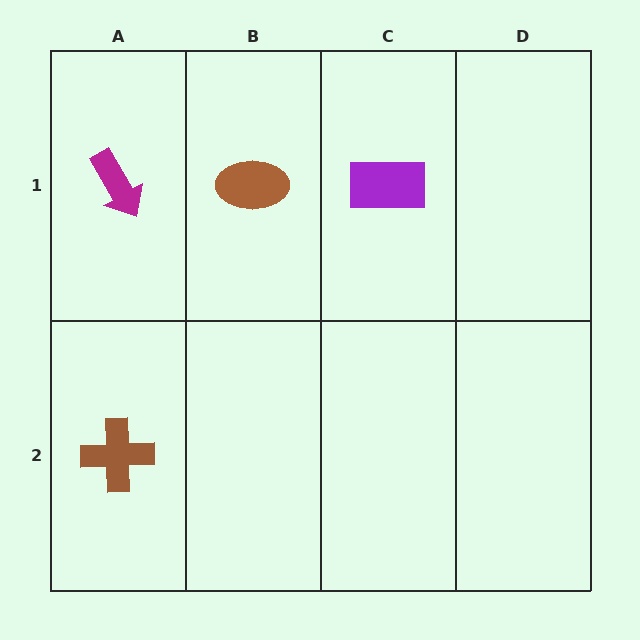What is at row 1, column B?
A brown ellipse.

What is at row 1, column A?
A magenta arrow.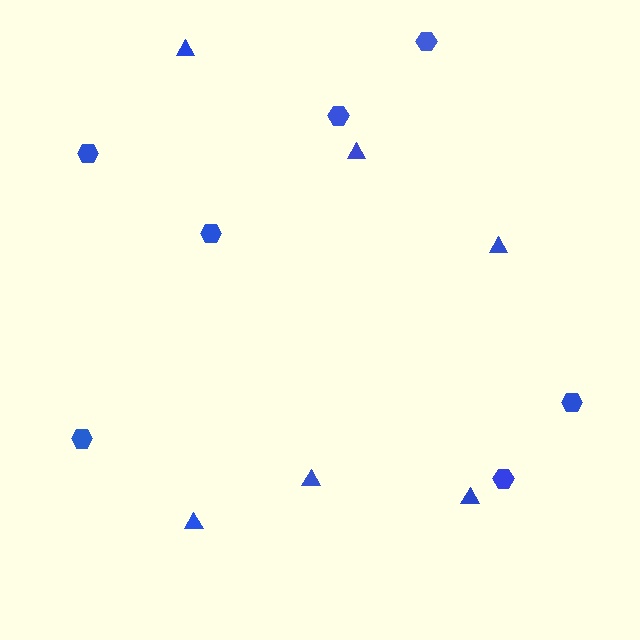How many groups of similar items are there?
There are 2 groups: one group of triangles (6) and one group of hexagons (7).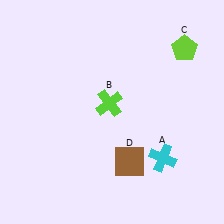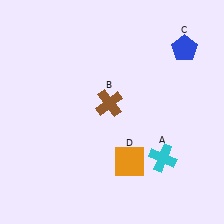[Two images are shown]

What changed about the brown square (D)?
In Image 1, D is brown. In Image 2, it changed to orange.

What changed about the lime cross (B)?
In Image 1, B is lime. In Image 2, it changed to brown.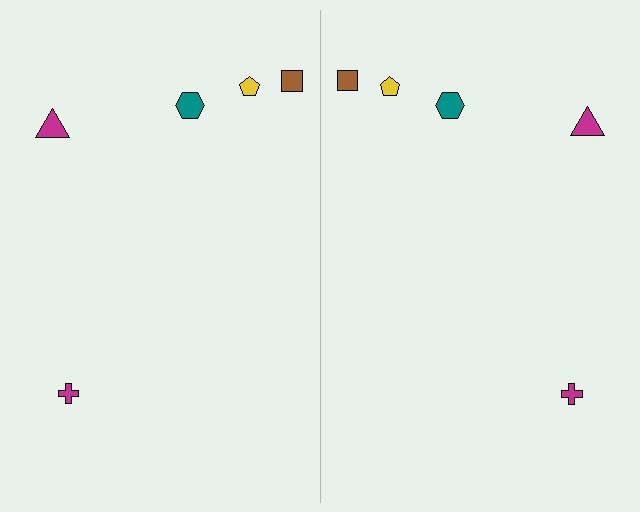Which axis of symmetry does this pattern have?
The pattern has a vertical axis of symmetry running through the center of the image.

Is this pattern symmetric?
Yes, this pattern has bilateral (reflection) symmetry.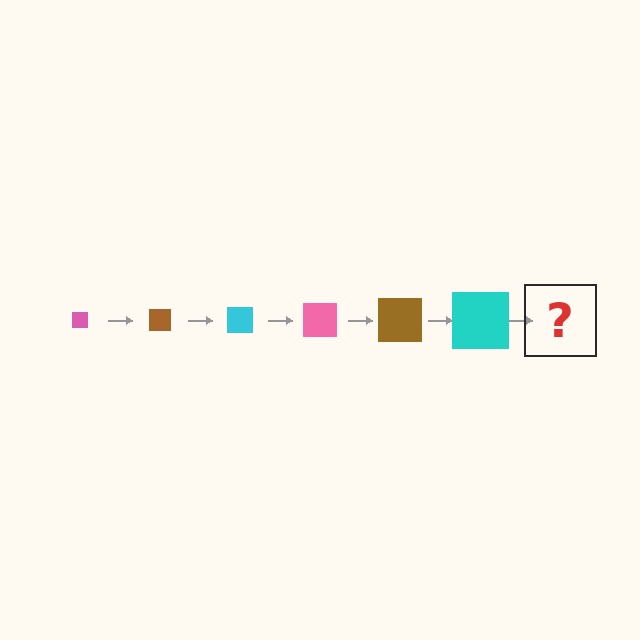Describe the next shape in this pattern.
It should be a pink square, larger than the previous one.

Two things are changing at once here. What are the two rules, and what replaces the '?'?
The two rules are that the square grows larger each step and the color cycles through pink, brown, and cyan. The '?' should be a pink square, larger than the previous one.